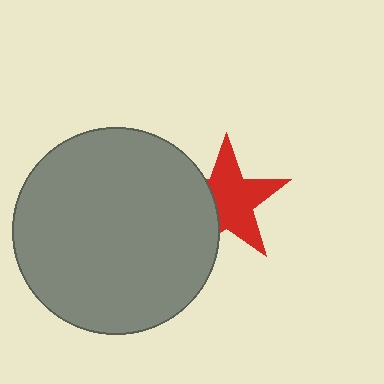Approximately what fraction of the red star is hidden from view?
Roughly 33% of the red star is hidden behind the gray circle.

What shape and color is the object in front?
The object in front is a gray circle.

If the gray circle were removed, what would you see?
You would see the complete red star.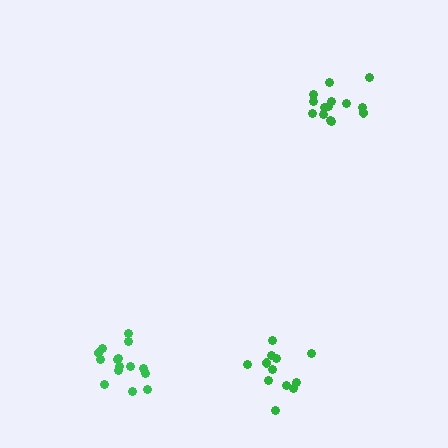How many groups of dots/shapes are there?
There are 3 groups.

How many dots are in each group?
Group 1: 15 dots, Group 2: 14 dots, Group 3: 12 dots (41 total).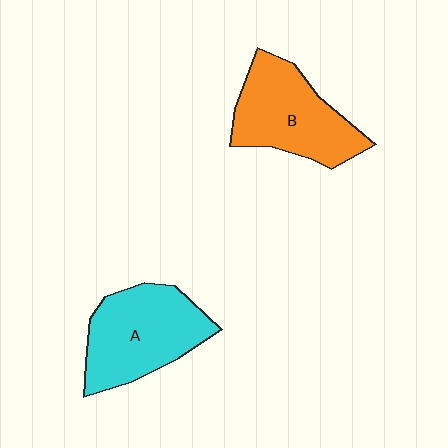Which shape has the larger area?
Shape A (cyan).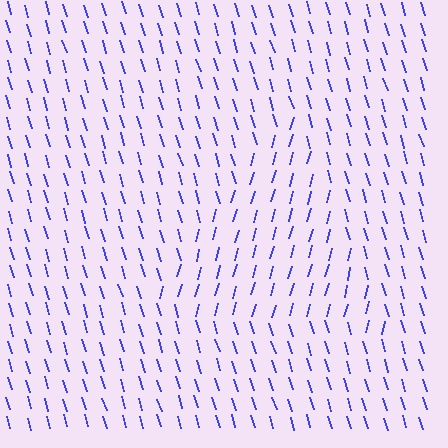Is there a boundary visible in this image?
Yes, there is a texture boundary formed by a change in line orientation.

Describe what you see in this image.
The image is filled with small blue line segments. A triangle region in the image has lines oriented differently from the surrounding lines, creating a visible texture boundary.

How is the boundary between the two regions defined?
The boundary is defined purely by a change in line orientation (approximately 32 degrees difference). All lines are the same color and thickness.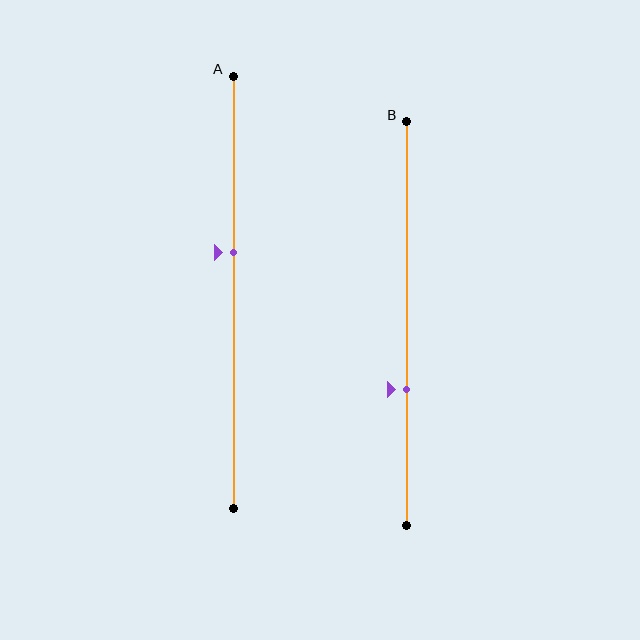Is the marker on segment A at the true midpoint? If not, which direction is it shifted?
No, the marker on segment A is shifted upward by about 9% of the segment length.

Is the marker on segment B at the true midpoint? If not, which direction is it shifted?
No, the marker on segment B is shifted downward by about 16% of the segment length.